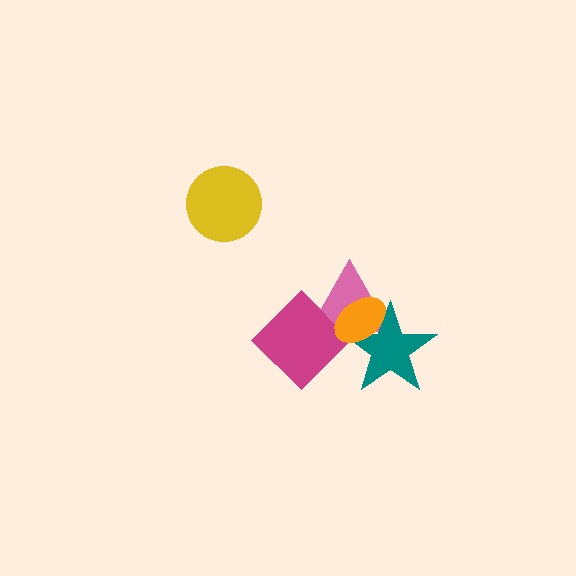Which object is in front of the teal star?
The orange ellipse is in front of the teal star.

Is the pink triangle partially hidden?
Yes, it is partially covered by another shape.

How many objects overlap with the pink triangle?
3 objects overlap with the pink triangle.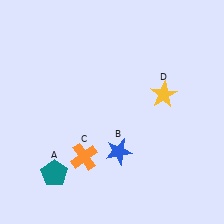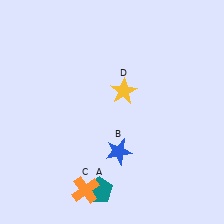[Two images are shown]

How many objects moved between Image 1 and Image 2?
3 objects moved between the two images.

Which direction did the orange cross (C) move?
The orange cross (C) moved down.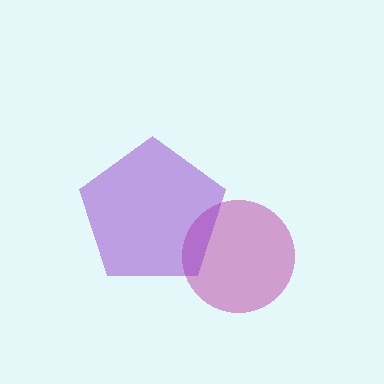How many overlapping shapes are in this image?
There are 2 overlapping shapes in the image.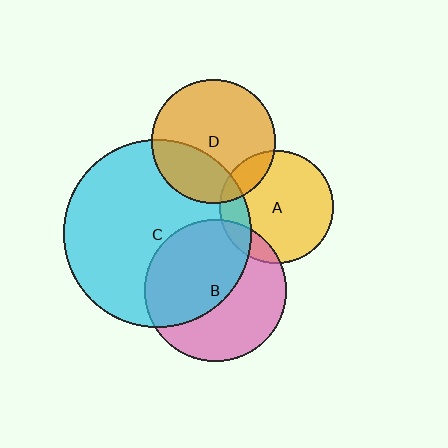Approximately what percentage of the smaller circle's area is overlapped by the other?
Approximately 15%.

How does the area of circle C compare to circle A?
Approximately 2.8 times.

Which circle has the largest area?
Circle C (cyan).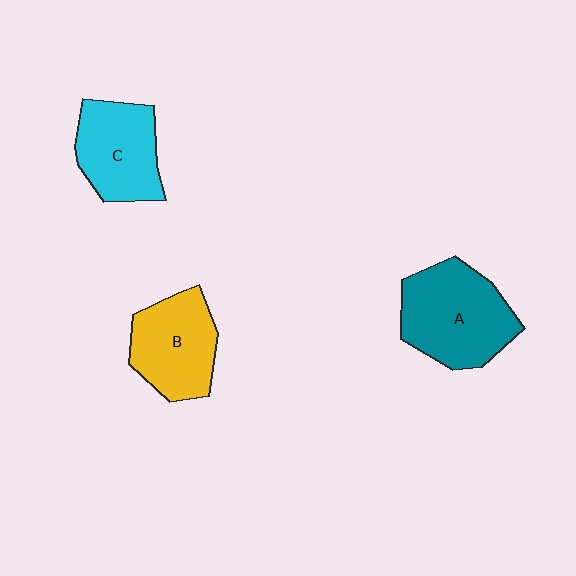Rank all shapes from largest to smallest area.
From largest to smallest: A (teal), B (yellow), C (cyan).